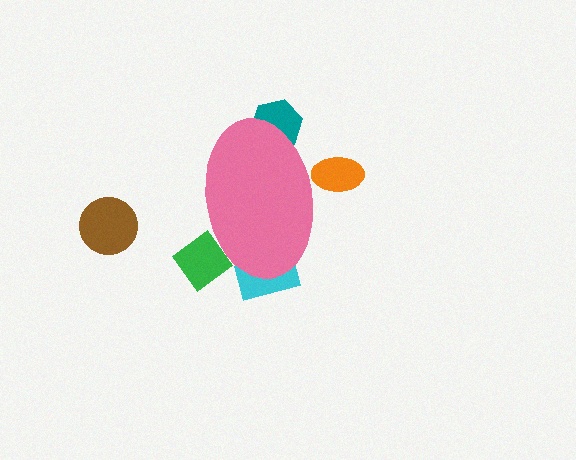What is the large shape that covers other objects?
A pink ellipse.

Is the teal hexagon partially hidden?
Yes, the teal hexagon is partially hidden behind the pink ellipse.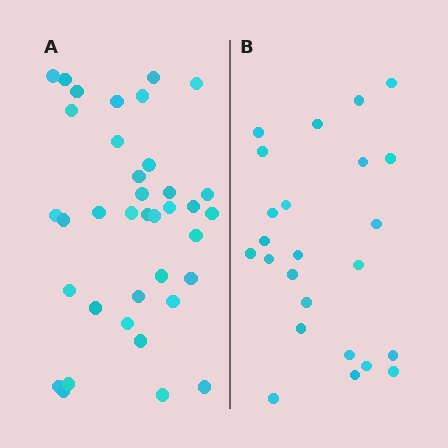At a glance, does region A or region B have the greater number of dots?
Region A (the left region) has more dots.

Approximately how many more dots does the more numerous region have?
Region A has approximately 15 more dots than region B.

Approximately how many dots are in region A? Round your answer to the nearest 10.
About 40 dots. (The exact count is 37, which rounds to 40.)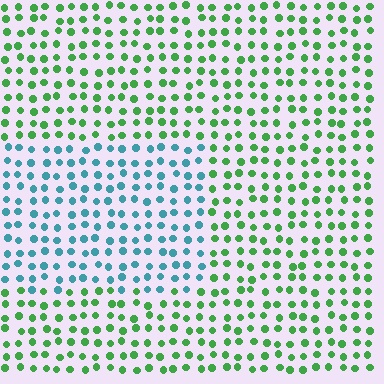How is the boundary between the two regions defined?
The boundary is defined purely by a slight shift in hue (about 61 degrees). Spacing, size, and orientation are identical on both sides.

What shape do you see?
I see a rectangle.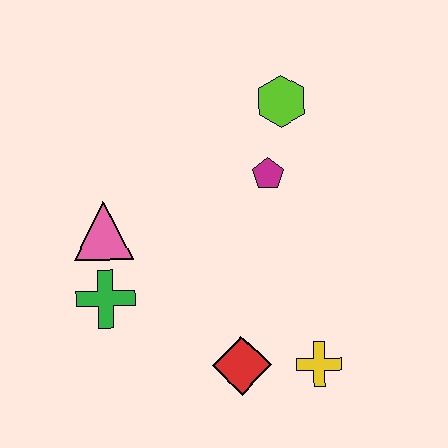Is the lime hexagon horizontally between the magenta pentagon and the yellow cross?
Yes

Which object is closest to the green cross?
The pink triangle is closest to the green cross.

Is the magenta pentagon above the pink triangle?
Yes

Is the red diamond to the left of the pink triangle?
No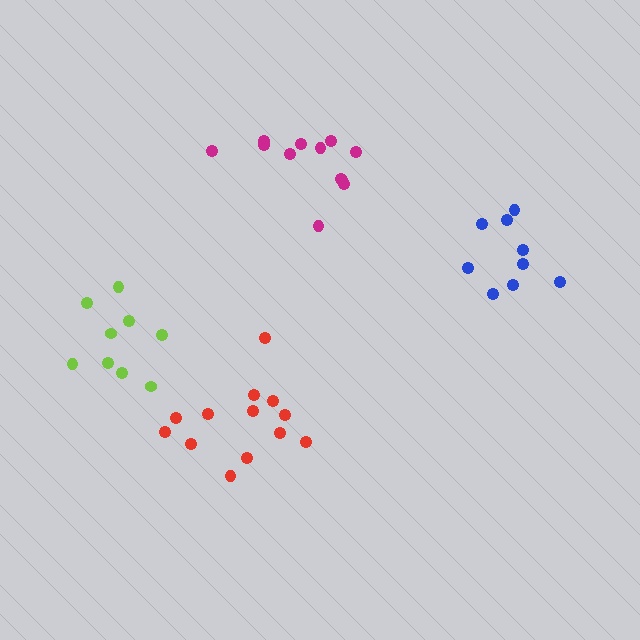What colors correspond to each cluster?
The clusters are colored: magenta, lime, blue, red.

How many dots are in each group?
Group 1: 12 dots, Group 2: 9 dots, Group 3: 9 dots, Group 4: 13 dots (43 total).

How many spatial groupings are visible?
There are 4 spatial groupings.